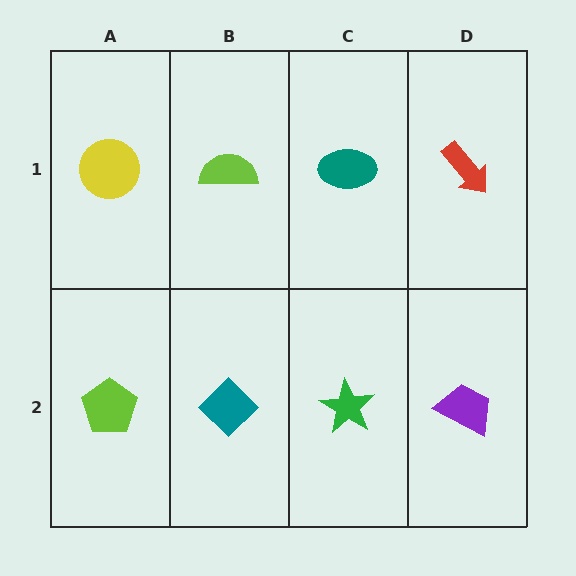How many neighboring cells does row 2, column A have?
2.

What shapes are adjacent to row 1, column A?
A lime pentagon (row 2, column A), a lime semicircle (row 1, column B).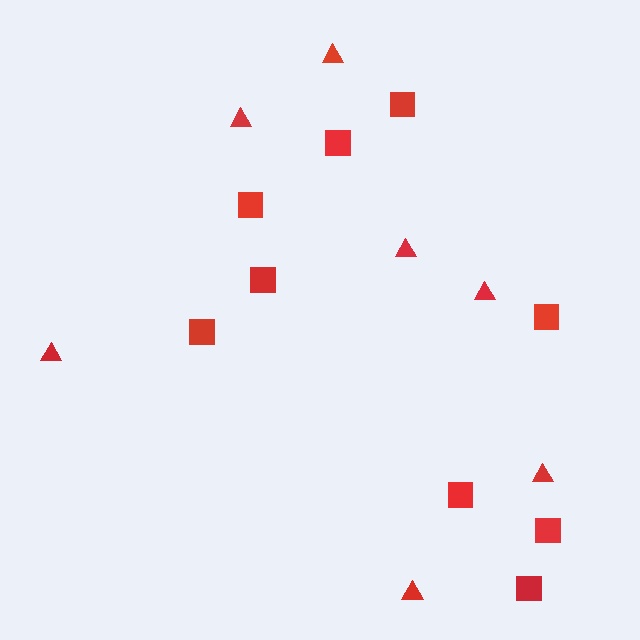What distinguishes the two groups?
There are 2 groups: one group of squares (9) and one group of triangles (7).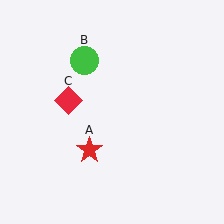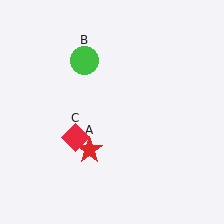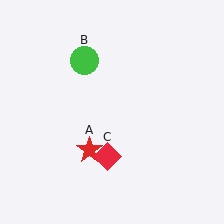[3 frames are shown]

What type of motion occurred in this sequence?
The red diamond (object C) rotated counterclockwise around the center of the scene.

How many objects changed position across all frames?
1 object changed position: red diamond (object C).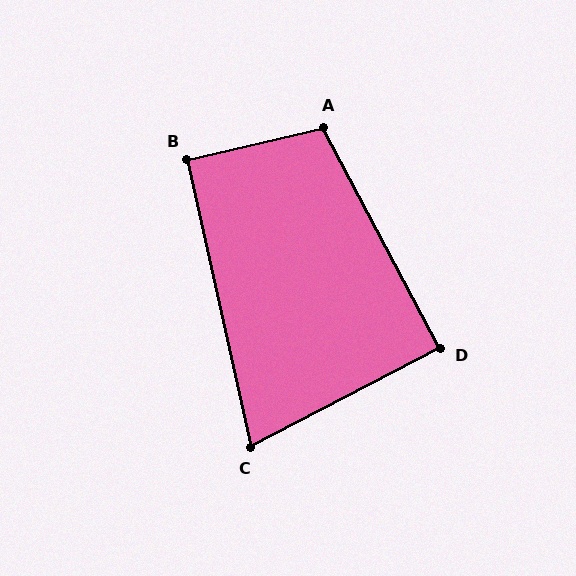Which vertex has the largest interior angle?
A, at approximately 105 degrees.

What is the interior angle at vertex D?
Approximately 90 degrees (approximately right).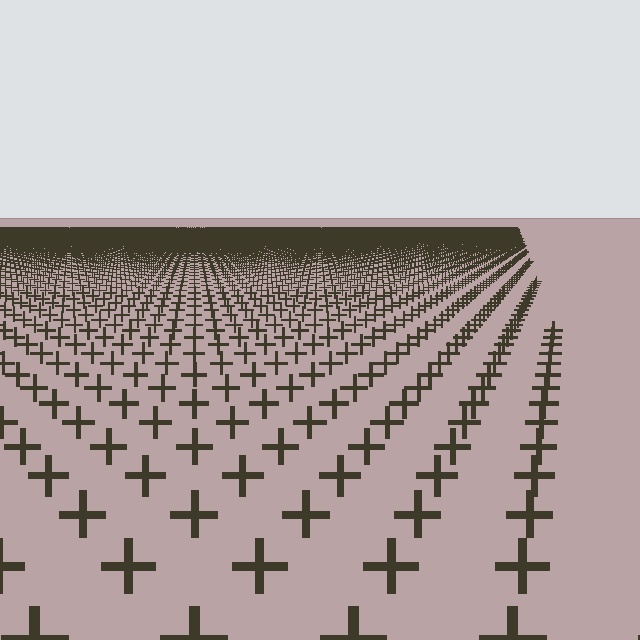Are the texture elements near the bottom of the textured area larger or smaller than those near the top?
Larger. Near the bottom, elements are closer to the viewer and appear at a bigger on-screen size.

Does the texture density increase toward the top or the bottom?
Density increases toward the top.